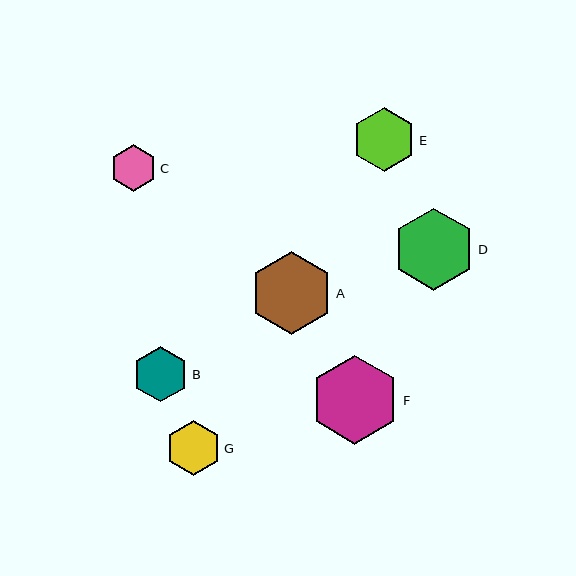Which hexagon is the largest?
Hexagon F is the largest with a size of approximately 89 pixels.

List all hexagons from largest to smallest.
From largest to smallest: F, A, D, E, B, G, C.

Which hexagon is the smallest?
Hexagon C is the smallest with a size of approximately 47 pixels.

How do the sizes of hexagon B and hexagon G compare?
Hexagon B and hexagon G are approximately the same size.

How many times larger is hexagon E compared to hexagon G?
Hexagon E is approximately 1.2 times the size of hexagon G.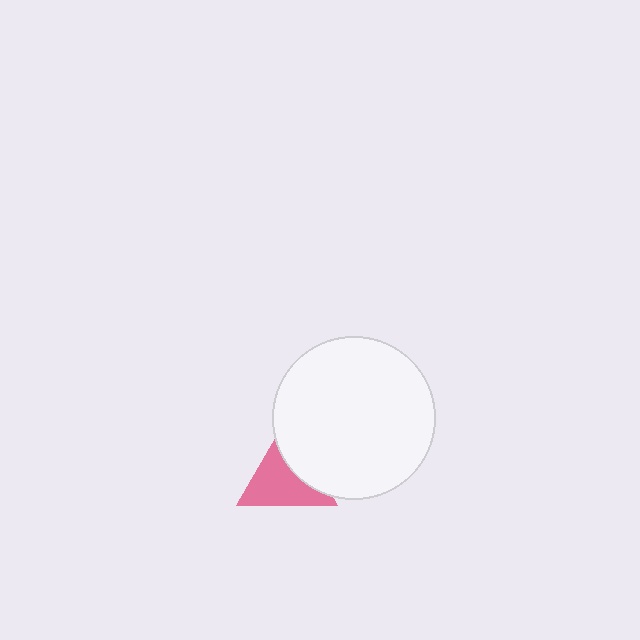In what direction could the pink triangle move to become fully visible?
The pink triangle could move left. That would shift it out from behind the white circle entirely.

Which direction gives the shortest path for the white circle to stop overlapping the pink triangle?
Moving right gives the shortest separation.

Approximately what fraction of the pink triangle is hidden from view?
Roughly 36% of the pink triangle is hidden behind the white circle.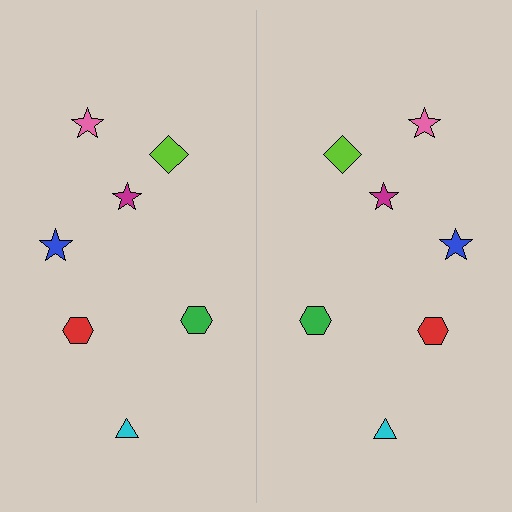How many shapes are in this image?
There are 14 shapes in this image.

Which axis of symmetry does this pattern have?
The pattern has a vertical axis of symmetry running through the center of the image.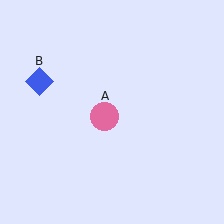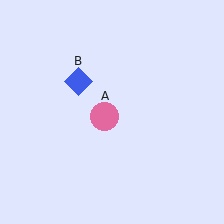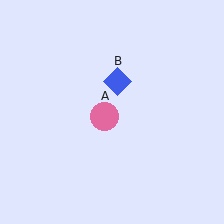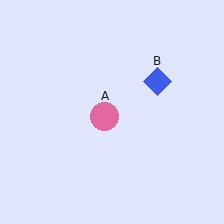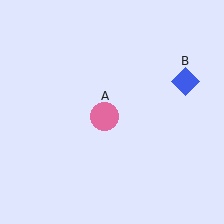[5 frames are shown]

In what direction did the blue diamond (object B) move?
The blue diamond (object B) moved right.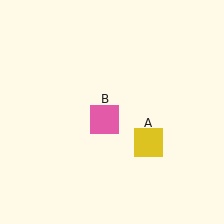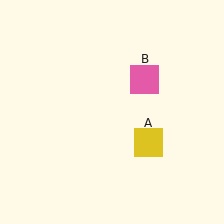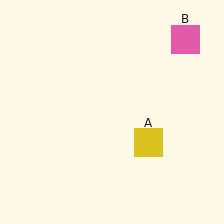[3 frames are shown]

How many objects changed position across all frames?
1 object changed position: pink square (object B).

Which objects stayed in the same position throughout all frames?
Yellow square (object A) remained stationary.